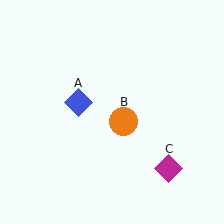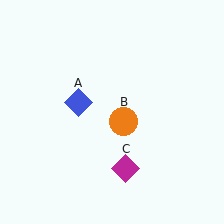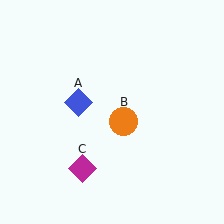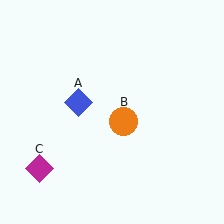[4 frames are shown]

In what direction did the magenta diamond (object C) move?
The magenta diamond (object C) moved left.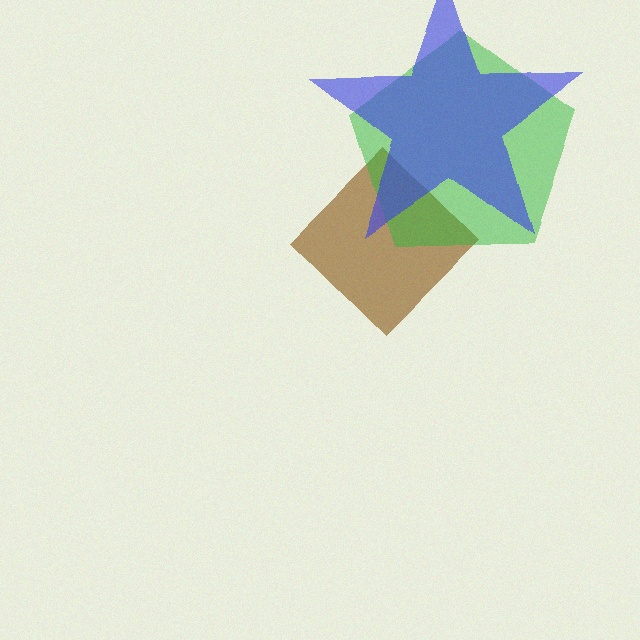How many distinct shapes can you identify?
There are 3 distinct shapes: a brown diamond, a green pentagon, a blue star.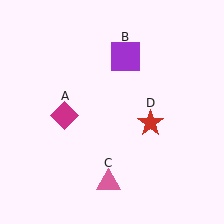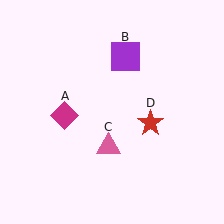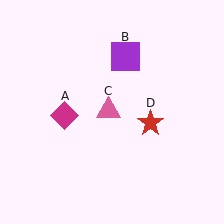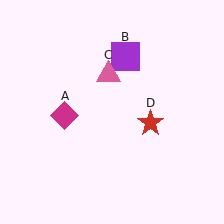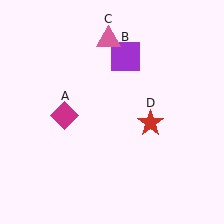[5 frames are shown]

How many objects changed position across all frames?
1 object changed position: pink triangle (object C).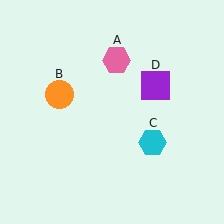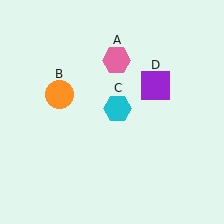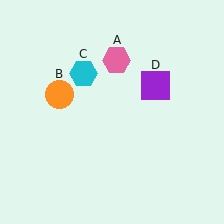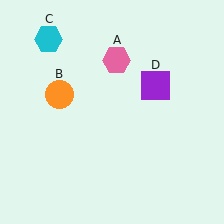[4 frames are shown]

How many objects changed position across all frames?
1 object changed position: cyan hexagon (object C).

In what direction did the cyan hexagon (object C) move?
The cyan hexagon (object C) moved up and to the left.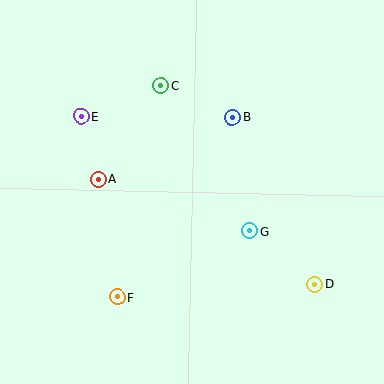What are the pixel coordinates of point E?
Point E is at (81, 116).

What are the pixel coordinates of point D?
Point D is at (315, 284).